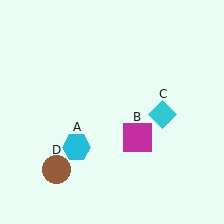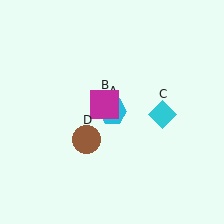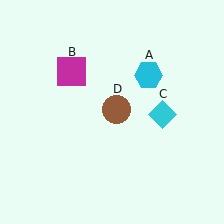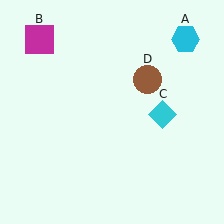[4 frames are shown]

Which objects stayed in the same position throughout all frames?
Cyan diamond (object C) remained stationary.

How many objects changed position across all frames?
3 objects changed position: cyan hexagon (object A), magenta square (object B), brown circle (object D).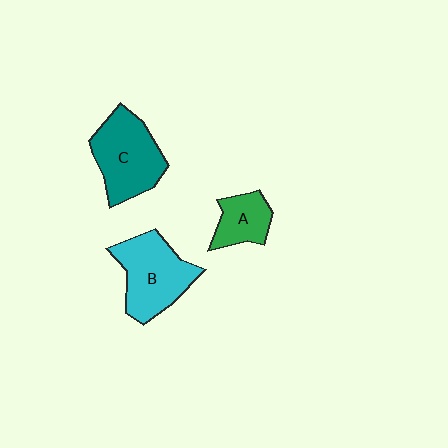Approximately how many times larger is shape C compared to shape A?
Approximately 1.9 times.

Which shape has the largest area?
Shape B (cyan).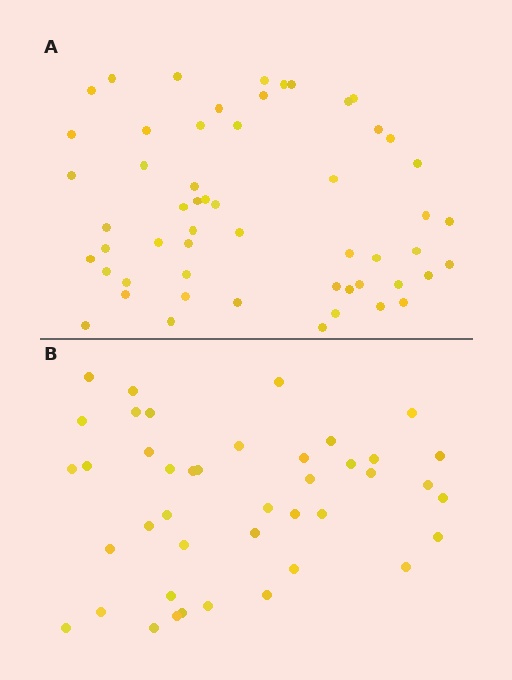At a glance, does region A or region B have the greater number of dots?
Region A (the top region) has more dots.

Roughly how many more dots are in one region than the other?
Region A has approximately 15 more dots than region B.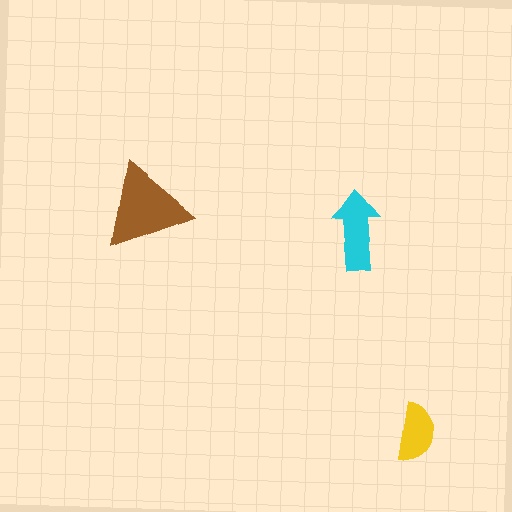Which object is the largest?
The brown triangle.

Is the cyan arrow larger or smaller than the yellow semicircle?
Larger.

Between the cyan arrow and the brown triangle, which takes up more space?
The brown triangle.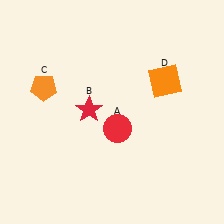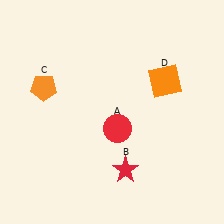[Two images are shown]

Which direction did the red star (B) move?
The red star (B) moved down.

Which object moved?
The red star (B) moved down.